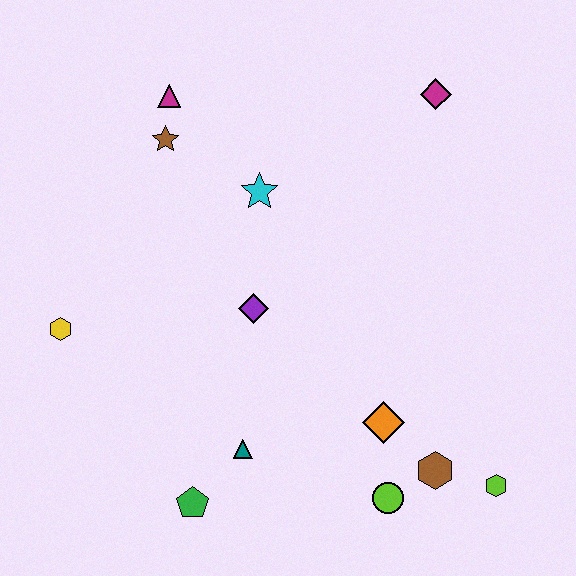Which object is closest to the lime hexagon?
The brown hexagon is closest to the lime hexagon.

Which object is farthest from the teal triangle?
The magenta diamond is farthest from the teal triangle.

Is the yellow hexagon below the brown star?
Yes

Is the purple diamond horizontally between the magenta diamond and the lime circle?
No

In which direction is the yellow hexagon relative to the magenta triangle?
The yellow hexagon is below the magenta triangle.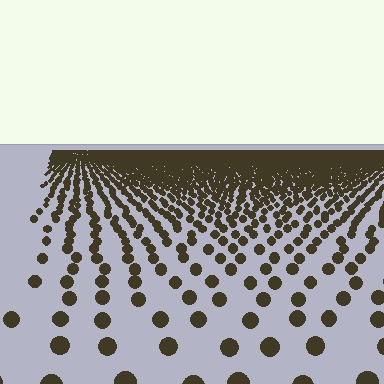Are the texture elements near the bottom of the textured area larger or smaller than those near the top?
Larger. Near the bottom, elements are closer to the viewer and appear at a bigger on-screen size.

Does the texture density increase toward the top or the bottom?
Density increases toward the top.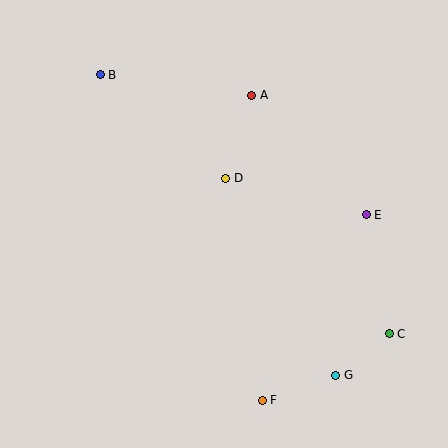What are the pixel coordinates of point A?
Point A is at (252, 95).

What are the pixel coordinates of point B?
Point B is at (100, 75).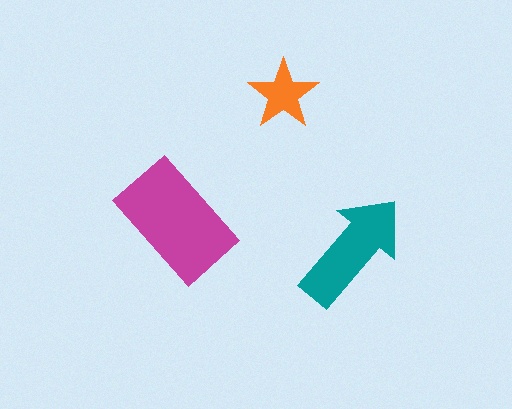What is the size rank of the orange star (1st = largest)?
3rd.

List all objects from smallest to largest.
The orange star, the teal arrow, the magenta rectangle.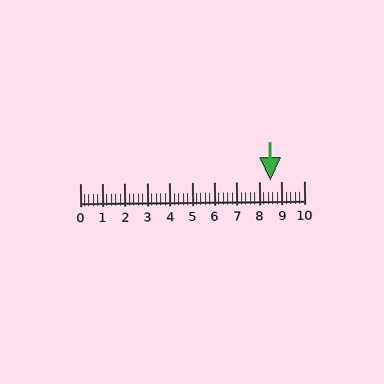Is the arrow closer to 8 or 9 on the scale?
The arrow is closer to 9.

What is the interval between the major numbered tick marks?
The major tick marks are spaced 1 units apart.